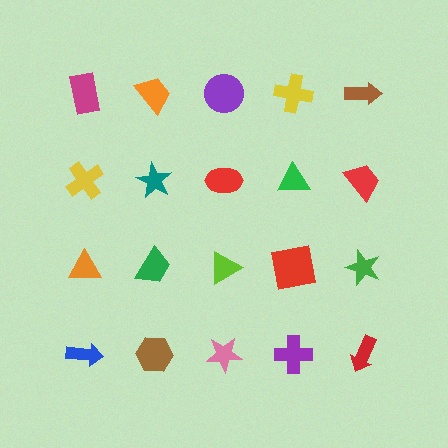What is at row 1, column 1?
A magenta rectangle.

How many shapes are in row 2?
5 shapes.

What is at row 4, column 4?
A purple cross.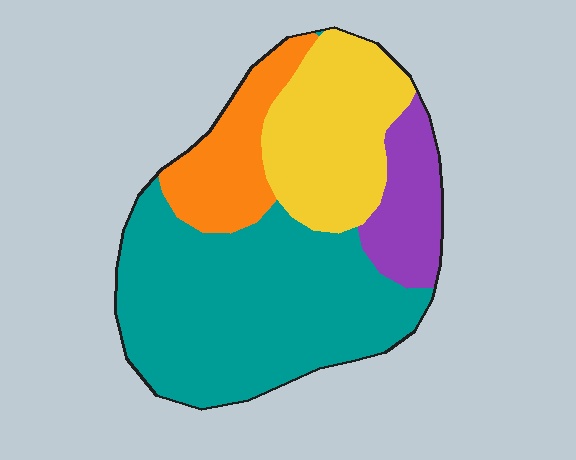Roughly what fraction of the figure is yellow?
Yellow covers around 25% of the figure.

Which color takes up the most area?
Teal, at roughly 50%.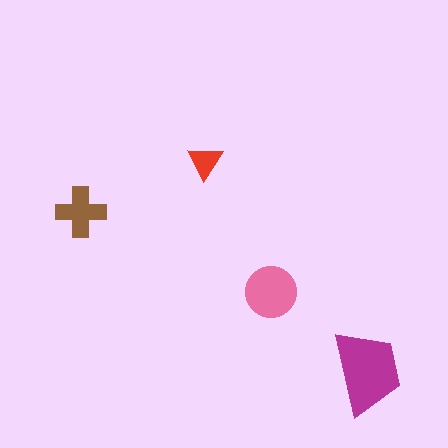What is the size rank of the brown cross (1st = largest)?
3rd.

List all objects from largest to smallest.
The magenta trapezoid, the pink circle, the brown cross, the red triangle.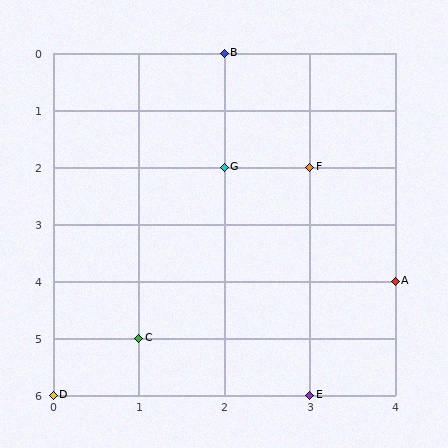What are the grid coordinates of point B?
Point B is at grid coordinates (2, 0).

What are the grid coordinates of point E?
Point E is at grid coordinates (3, 6).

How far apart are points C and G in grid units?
Points C and G are 1 column and 3 rows apart (about 3.2 grid units diagonally).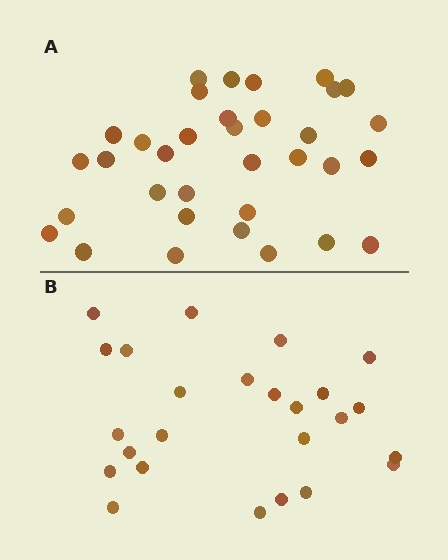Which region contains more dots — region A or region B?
Region A (the top region) has more dots.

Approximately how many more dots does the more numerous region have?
Region A has roughly 8 or so more dots than region B.